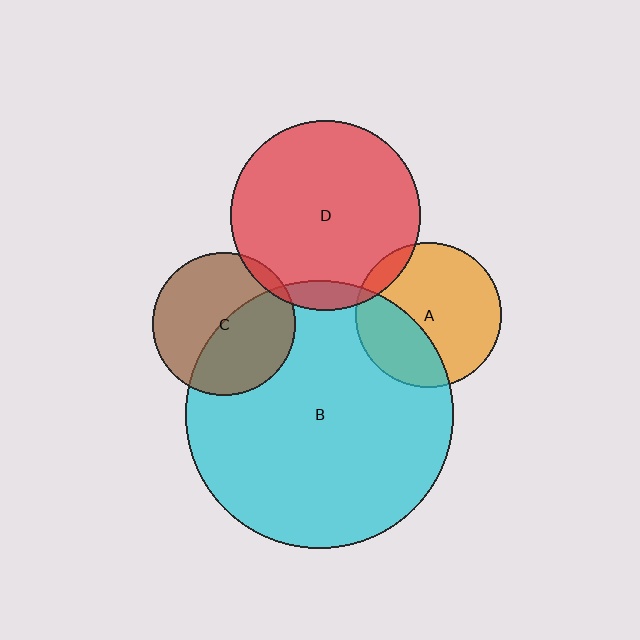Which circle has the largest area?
Circle B (cyan).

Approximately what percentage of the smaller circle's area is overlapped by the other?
Approximately 45%.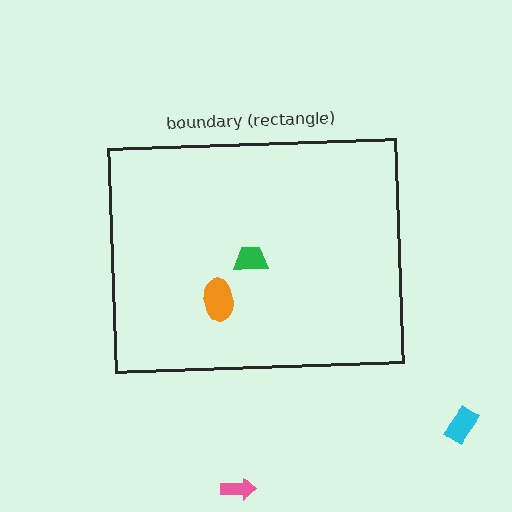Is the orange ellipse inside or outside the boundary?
Inside.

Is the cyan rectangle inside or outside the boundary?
Outside.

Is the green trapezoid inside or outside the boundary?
Inside.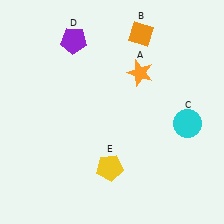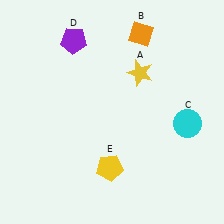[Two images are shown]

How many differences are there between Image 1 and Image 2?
There is 1 difference between the two images.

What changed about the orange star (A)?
In Image 1, A is orange. In Image 2, it changed to yellow.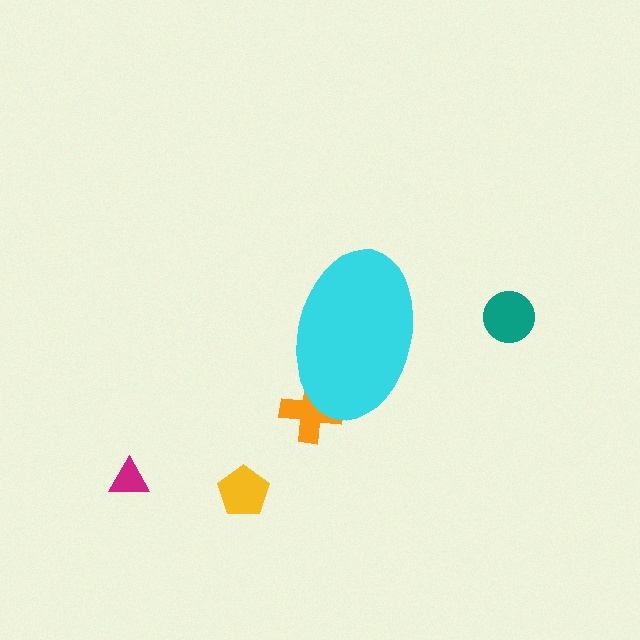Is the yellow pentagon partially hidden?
No, the yellow pentagon is fully visible.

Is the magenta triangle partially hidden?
No, the magenta triangle is fully visible.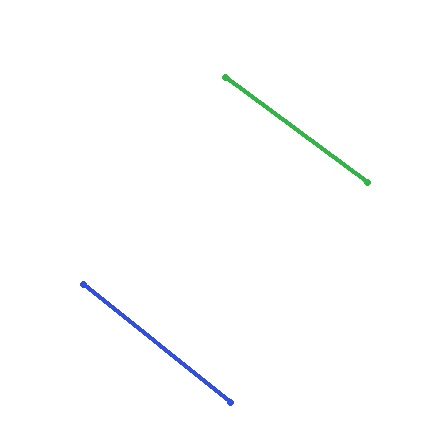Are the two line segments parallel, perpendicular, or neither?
Parallel — their directions differ by only 2.0°.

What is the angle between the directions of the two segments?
Approximately 2 degrees.